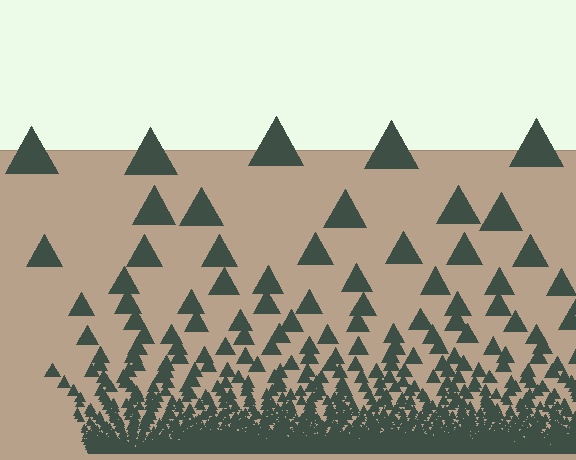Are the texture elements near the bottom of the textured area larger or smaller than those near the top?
Smaller. The gradient is inverted — elements near the bottom are smaller and denser.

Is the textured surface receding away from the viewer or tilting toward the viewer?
The surface appears to tilt toward the viewer. Texture elements get larger and sparser toward the top.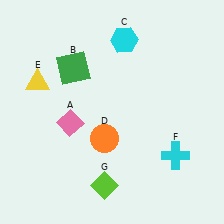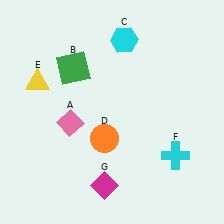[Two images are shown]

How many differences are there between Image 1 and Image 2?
There is 1 difference between the two images.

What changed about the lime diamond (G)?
In Image 1, G is lime. In Image 2, it changed to magenta.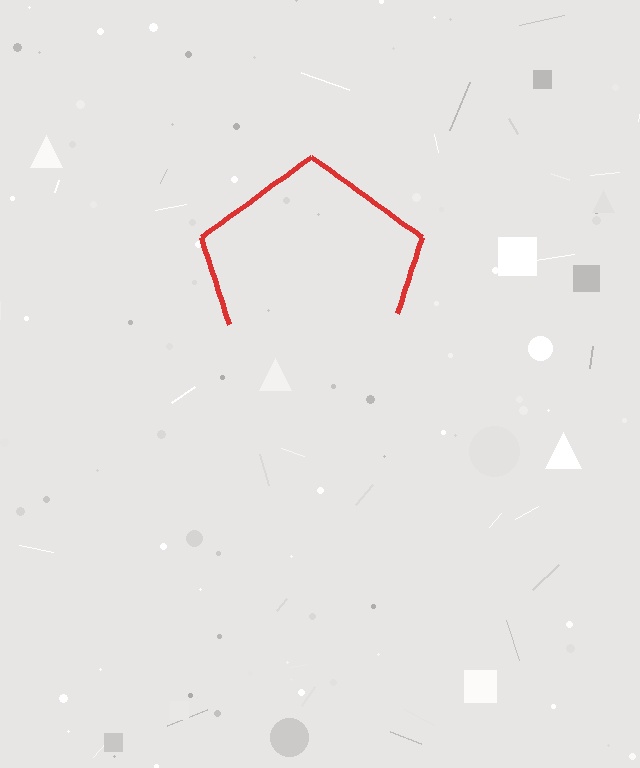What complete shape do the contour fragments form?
The contour fragments form a pentagon.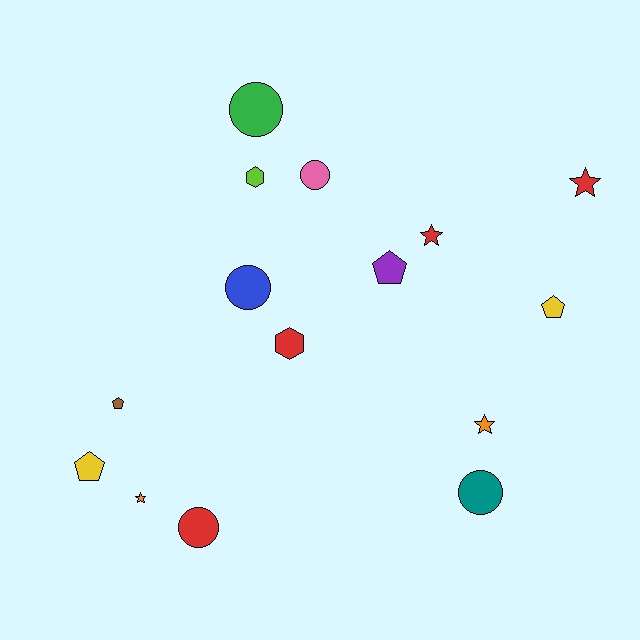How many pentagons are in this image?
There are 4 pentagons.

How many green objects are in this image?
There is 1 green object.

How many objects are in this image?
There are 15 objects.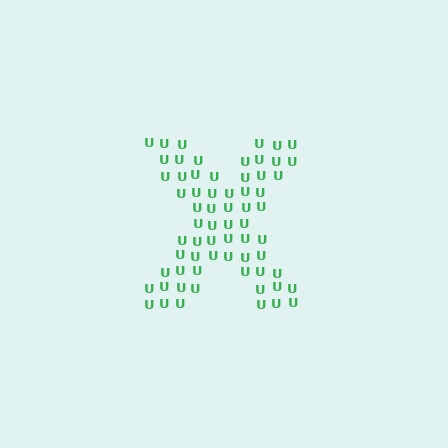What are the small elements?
The small elements are letter U's.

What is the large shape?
The large shape is the letter X.